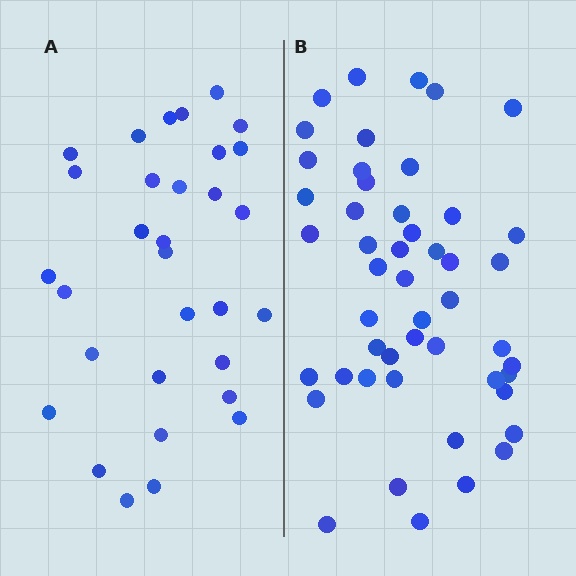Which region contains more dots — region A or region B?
Region B (the right region) has more dots.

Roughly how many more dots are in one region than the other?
Region B has approximately 20 more dots than region A.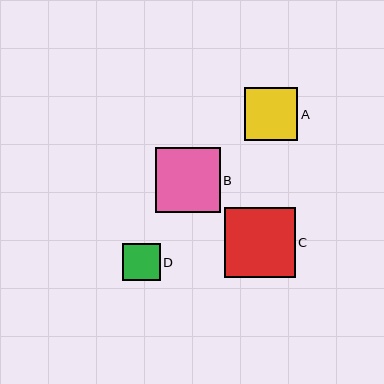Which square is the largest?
Square C is the largest with a size of approximately 71 pixels.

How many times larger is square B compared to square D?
Square B is approximately 1.7 times the size of square D.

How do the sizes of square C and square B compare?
Square C and square B are approximately the same size.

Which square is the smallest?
Square D is the smallest with a size of approximately 38 pixels.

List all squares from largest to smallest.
From largest to smallest: C, B, A, D.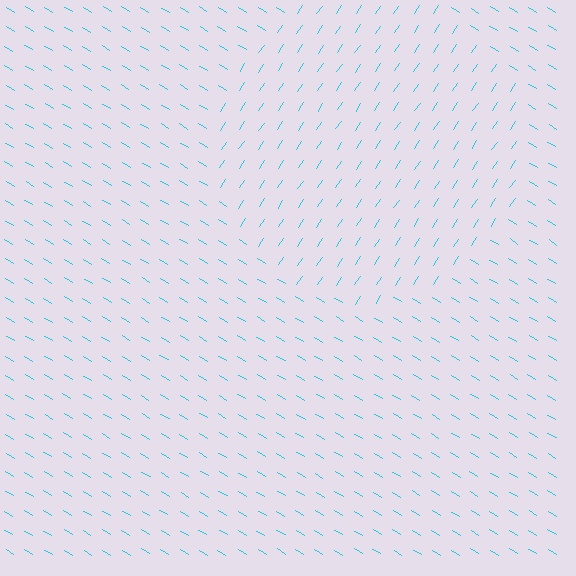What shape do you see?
I see a circle.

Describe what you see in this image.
The image is filled with small cyan line segments. A circle region in the image has lines oriented differently from the surrounding lines, creating a visible texture boundary.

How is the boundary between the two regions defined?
The boundary is defined purely by a change in line orientation (approximately 87 degrees difference). All lines are the same color and thickness.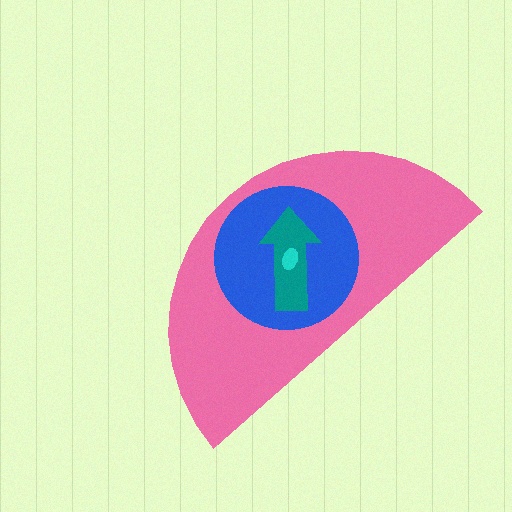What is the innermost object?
The cyan ellipse.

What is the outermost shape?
The pink semicircle.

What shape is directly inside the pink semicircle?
The blue circle.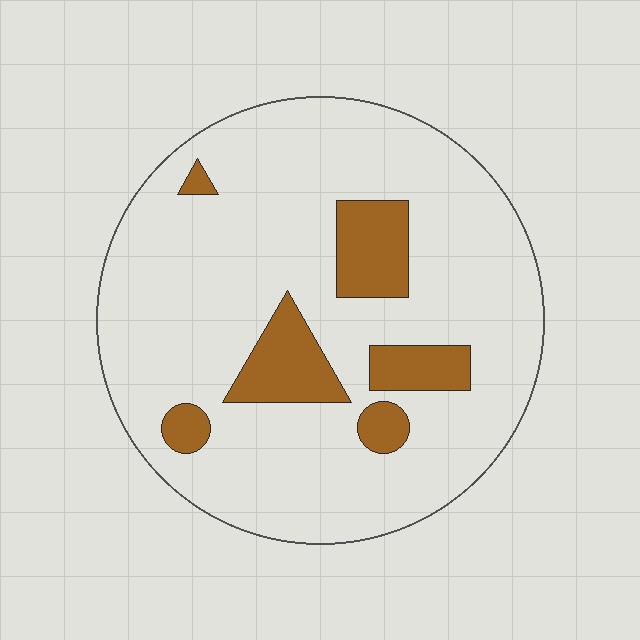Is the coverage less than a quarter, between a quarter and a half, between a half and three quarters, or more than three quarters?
Less than a quarter.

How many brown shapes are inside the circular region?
6.